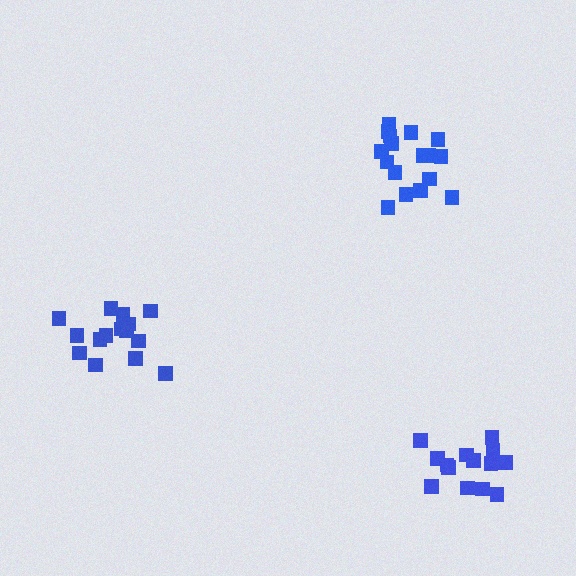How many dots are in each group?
Group 1: 15 dots, Group 2: 14 dots, Group 3: 17 dots (46 total).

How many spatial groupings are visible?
There are 3 spatial groupings.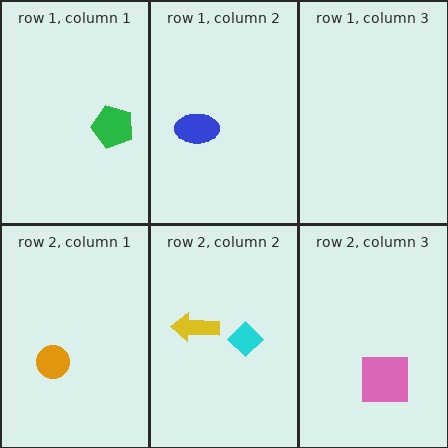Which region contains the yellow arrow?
The row 2, column 2 region.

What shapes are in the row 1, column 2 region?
The blue ellipse.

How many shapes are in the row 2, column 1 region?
1.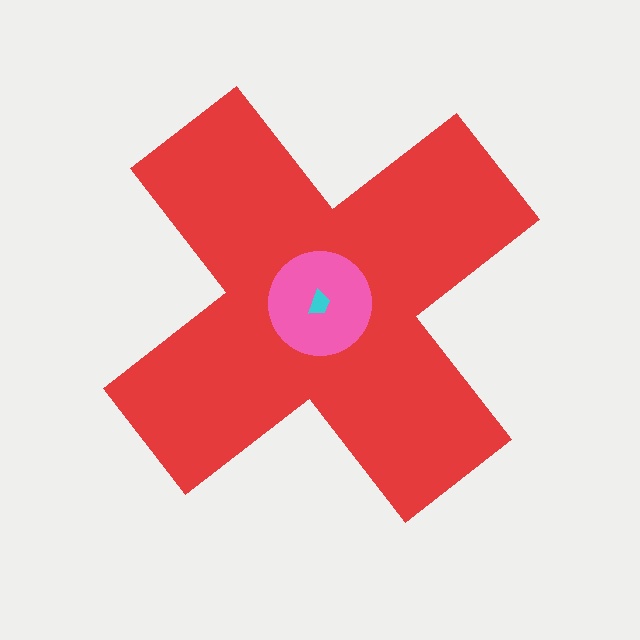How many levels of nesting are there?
3.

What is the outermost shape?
The red cross.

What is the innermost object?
The cyan trapezoid.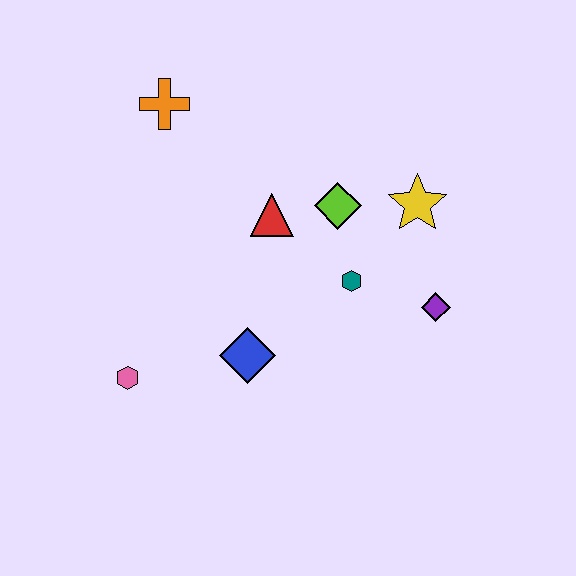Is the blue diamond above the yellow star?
No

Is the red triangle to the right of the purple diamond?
No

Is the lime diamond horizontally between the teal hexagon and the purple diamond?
No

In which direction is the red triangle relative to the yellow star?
The red triangle is to the left of the yellow star.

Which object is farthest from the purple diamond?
The orange cross is farthest from the purple diamond.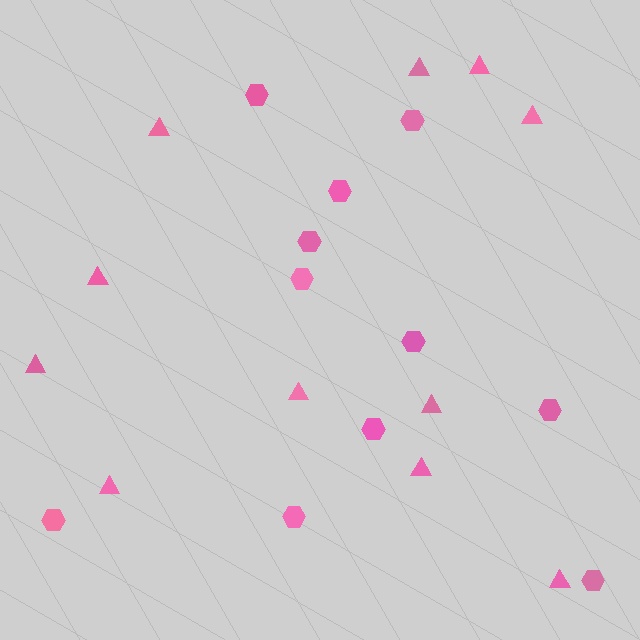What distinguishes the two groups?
There are 2 groups: one group of hexagons (11) and one group of triangles (11).